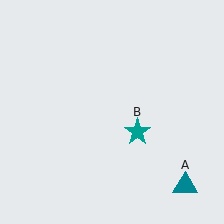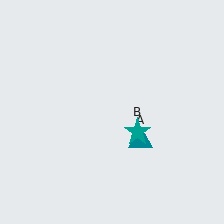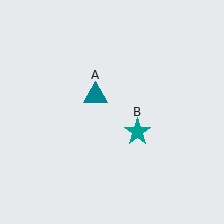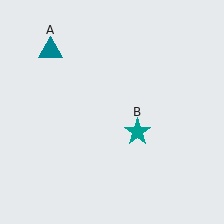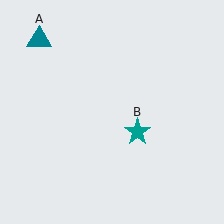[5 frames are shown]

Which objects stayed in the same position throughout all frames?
Teal star (object B) remained stationary.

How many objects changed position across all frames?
1 object changed position: teal triangle (object A).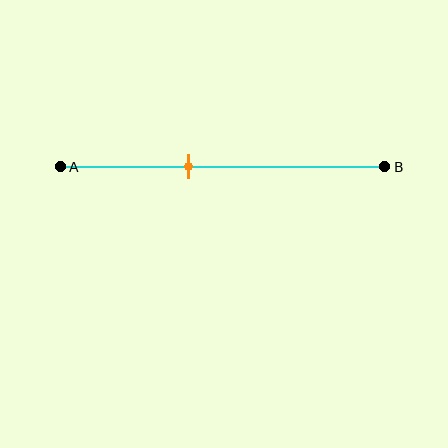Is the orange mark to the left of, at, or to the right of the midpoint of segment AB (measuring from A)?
The orange mark is to the left of the midpoint of segment AB.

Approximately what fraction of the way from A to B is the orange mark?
The orange mark is approximately 40% of the way from A to B.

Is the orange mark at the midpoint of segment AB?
No, the mark is at about 40% from A, not at the 50% midpoint.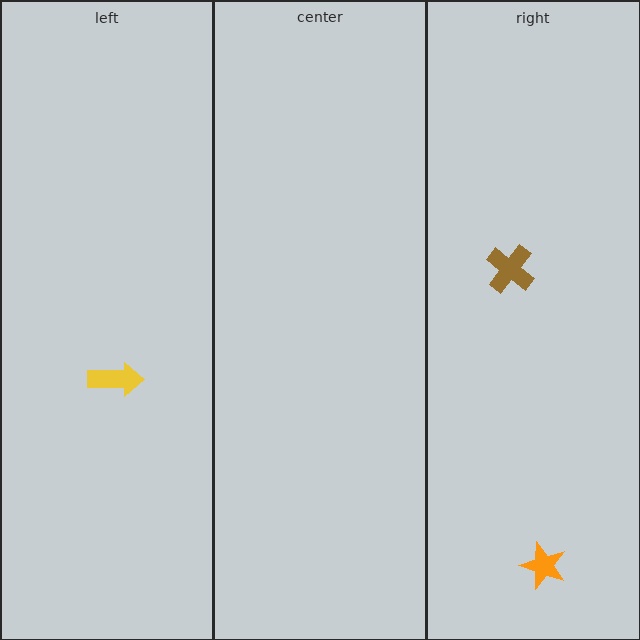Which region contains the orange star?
The right region.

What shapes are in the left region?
The yellow arrow.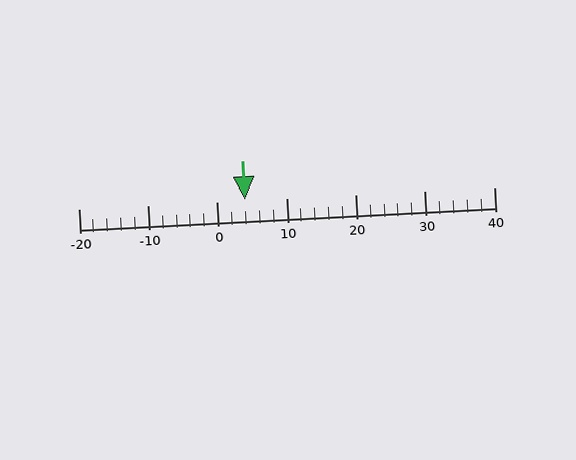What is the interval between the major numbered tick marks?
The major tick marks are spaced 10 units apart.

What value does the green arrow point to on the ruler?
The green arrow points to approximately 4.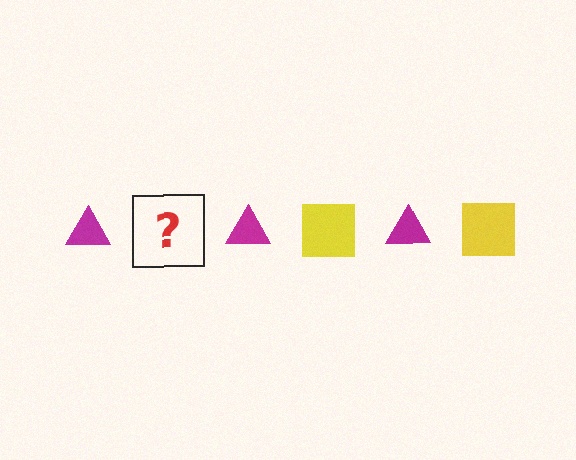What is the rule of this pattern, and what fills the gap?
The rule is that the pattern alternates between magenta triangle and yellow square. The gap should be filled with a yellow square.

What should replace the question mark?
The question mark should be replaced with a yellow square.